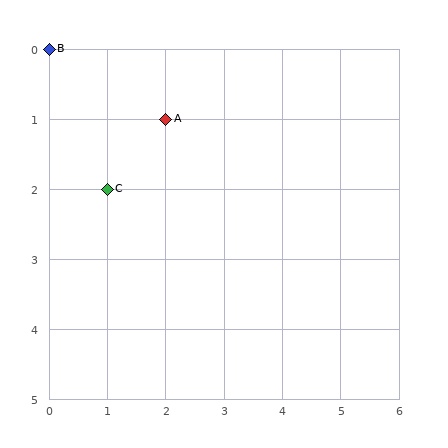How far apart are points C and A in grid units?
Points C and A are 1 column and 1 row apart (about 1.4 grid units diagonally).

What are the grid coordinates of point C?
Point C is at grid coordinates (1, 2).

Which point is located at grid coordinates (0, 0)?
Point B is at (0, 0).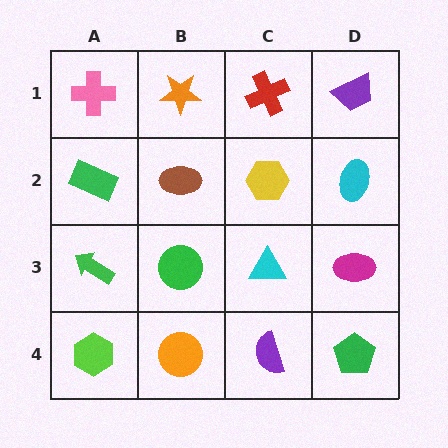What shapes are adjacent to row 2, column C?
A red cross (row 1, column C), a cyan triangle (row 3, column C), a brown ellipse (row 2, column B), a cyan ellipse (row 2, column D).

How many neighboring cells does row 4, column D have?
2.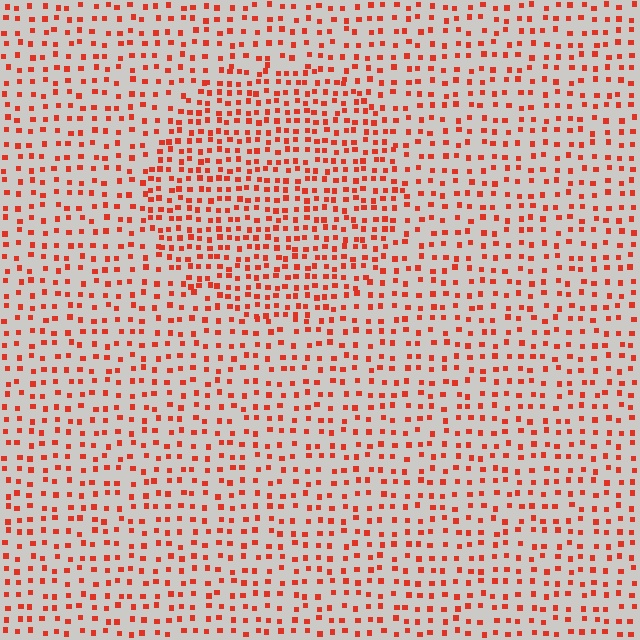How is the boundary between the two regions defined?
The boundary is defined by a change in element density (approximately 1.7x ratio). All elements are the same color, size, and shape.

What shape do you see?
I see a circle.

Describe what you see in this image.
The image contains small red elements arranged at two different densities. A circle-shaped region is visible where the elements are more densely packed than the surrounding area.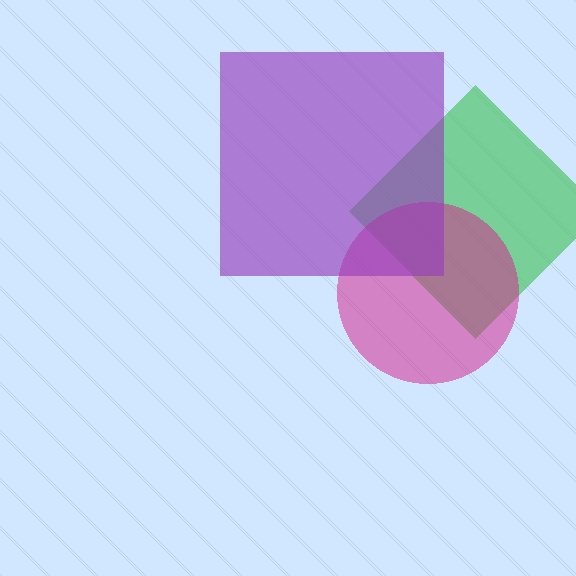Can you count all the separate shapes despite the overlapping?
Yes, there are 3 separate shapes.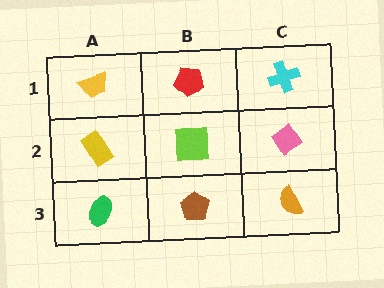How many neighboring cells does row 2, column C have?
3.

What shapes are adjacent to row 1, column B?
A lime square (row 2, column B), a yellow trapezoid (row 1, column A), a cyan cross (row 1, column C).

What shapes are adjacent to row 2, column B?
A red pentagon (row 1, column B), a brown pentagon (row 3, column B), a yellow rectangle (row 2, column A), a pink diamond (row 2, column C).